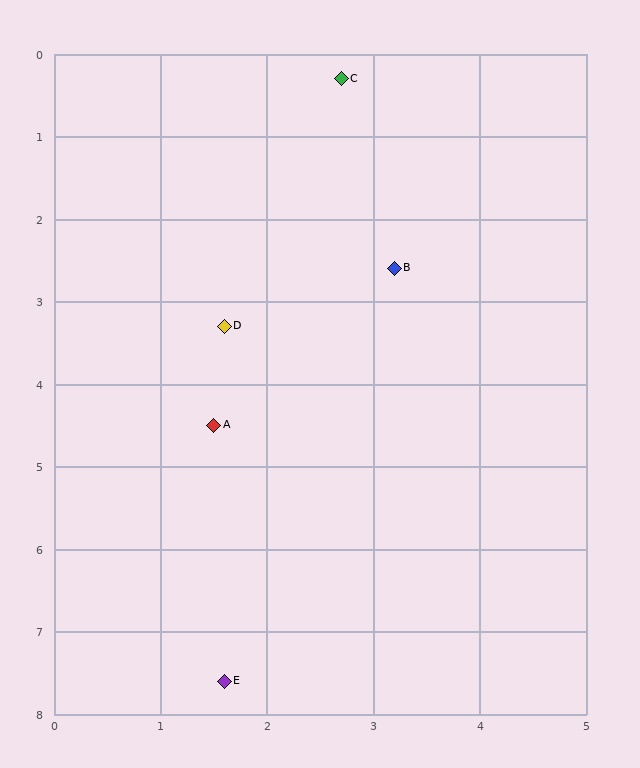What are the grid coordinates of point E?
Point E is at approximately (1.6, 7.6).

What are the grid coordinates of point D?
Point D is at approximately (1.6, 3.3).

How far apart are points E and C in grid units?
Points E and C are about 7.4 grid units apart.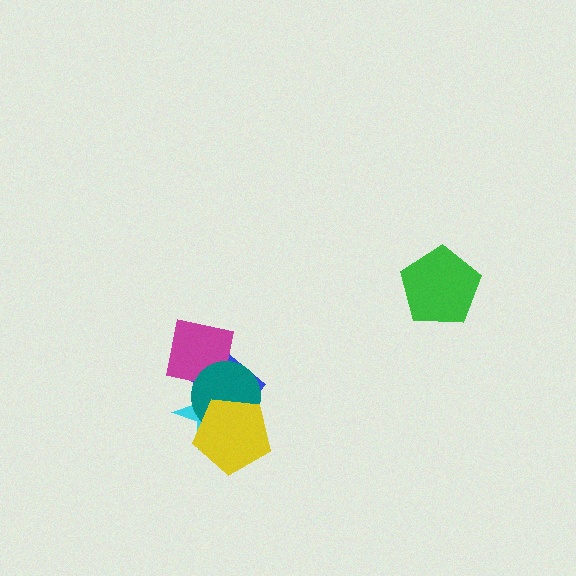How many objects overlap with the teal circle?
4 objects overlap with the teal circle.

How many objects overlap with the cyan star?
4 objects overlap with the cyan star.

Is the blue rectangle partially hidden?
Yes, it is partially covered by another shape.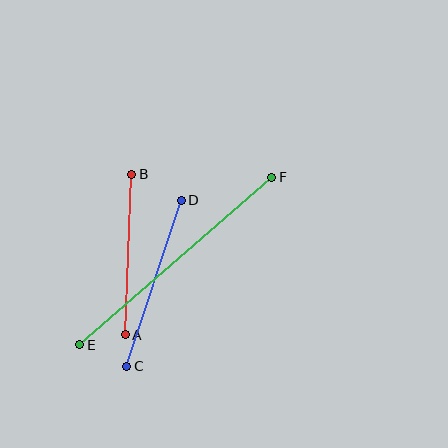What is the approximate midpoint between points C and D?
The midpoint is at approximately (154, 283) pixels.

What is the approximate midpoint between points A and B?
The midpoint is at approximately (128, 254) pixels.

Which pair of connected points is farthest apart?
Points E and F are farthest apart.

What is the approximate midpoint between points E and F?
The midpoint is at approximately (176, 261) pixels.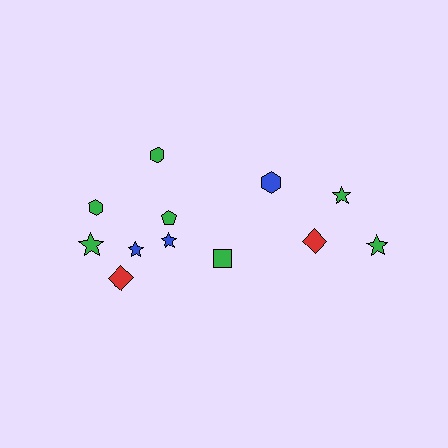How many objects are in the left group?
There are 8 objects.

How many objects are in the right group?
There are 4 objects.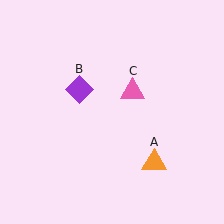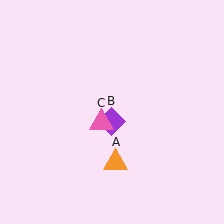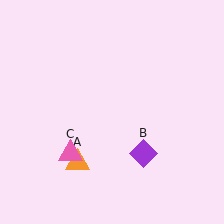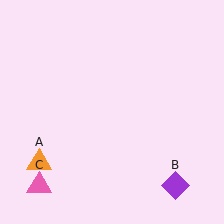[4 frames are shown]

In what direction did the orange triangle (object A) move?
The orange triangle (object A) moved left.